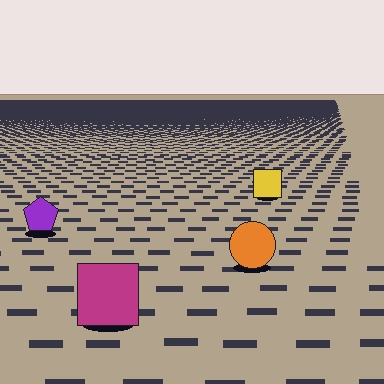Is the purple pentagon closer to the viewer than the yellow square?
Yes. The purple pentagon is closer — you can tell from the texture gradient: the ground texture is coarser near it.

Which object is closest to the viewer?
The magenta square is closest. The texture marks near it are larger and more spread out.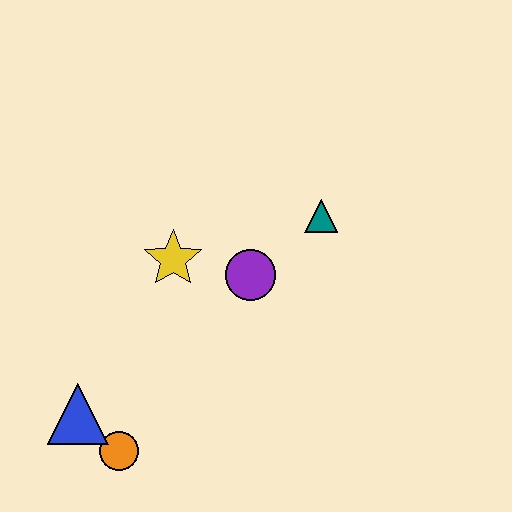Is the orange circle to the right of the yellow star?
No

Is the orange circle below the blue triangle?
Yes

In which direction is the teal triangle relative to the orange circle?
The teal triangle is above the orange circle.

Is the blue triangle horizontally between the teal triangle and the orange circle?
No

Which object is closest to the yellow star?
The purple circle is closest to the yellow star.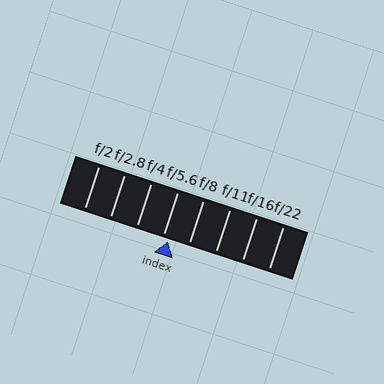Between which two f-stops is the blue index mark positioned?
The index mark is between f/5.6 and f/8.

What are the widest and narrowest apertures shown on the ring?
The widest aperture shown is f/2 and the narrowest is f/22.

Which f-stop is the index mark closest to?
The index mark is closest to f/5.6.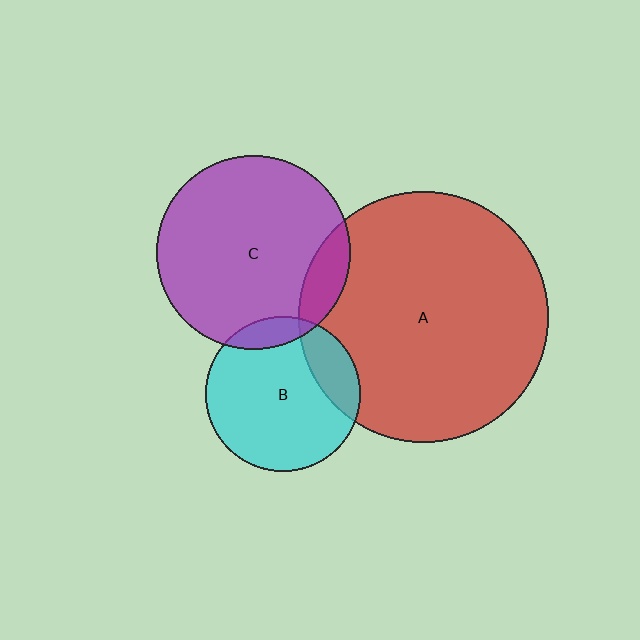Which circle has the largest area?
Circle A (red).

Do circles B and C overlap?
Yes.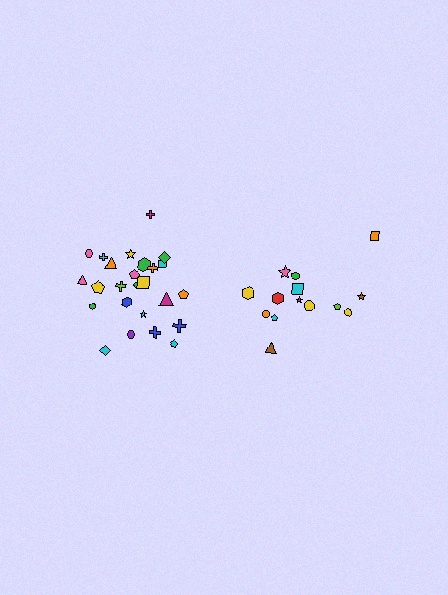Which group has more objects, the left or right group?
The left group.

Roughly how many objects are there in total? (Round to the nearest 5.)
Roughly 40 objects in total.